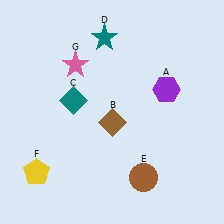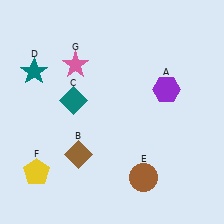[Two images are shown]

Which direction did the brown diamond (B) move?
The brown diamond (B) moved left.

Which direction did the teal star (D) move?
The teal star (D) moved left.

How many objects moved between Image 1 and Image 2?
2 objects moved between the two images.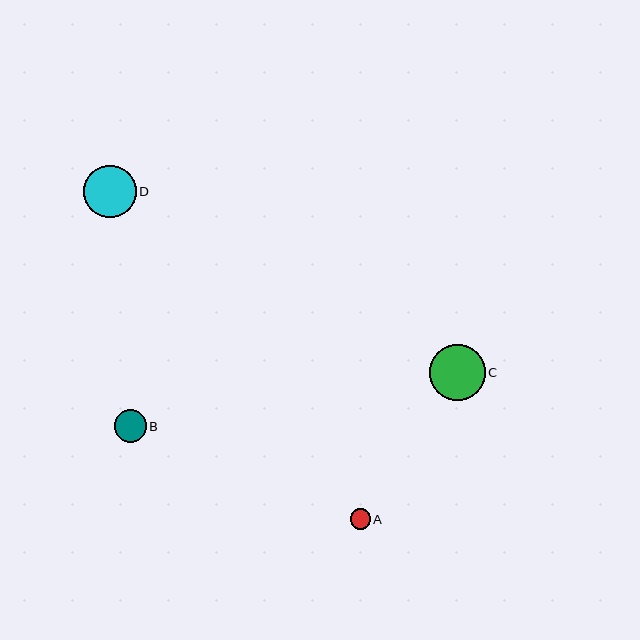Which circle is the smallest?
Circle A is the smallest with a size of approximately 20 pixels.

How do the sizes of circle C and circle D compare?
Circle C and circle D are approximately the same size.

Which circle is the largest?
Circle C is the largest with a size of approximately 56 pixels.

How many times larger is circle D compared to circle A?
Circle D is approximately 2.6 times the size of circle A.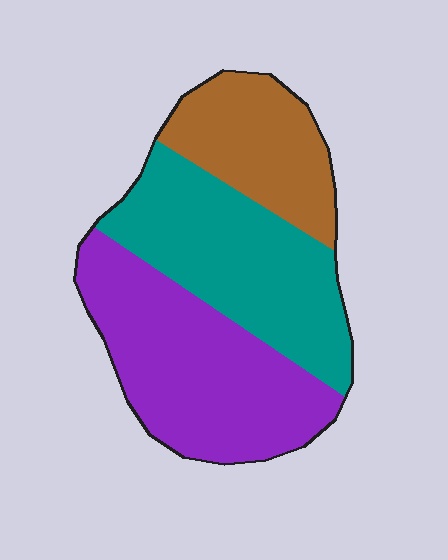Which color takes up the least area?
Brown, at roughly 25%.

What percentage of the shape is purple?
Purple covers 41% of the shape.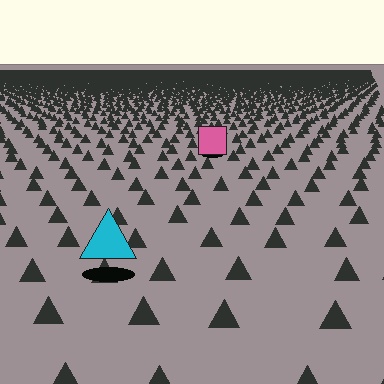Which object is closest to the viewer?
The cyan triangle is closest. The texture marks near it are larger and more spread out.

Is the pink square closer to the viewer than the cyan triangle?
No. The cyan triangle is closer — you can tell from the texture gradient: the ground texture is coarser near it.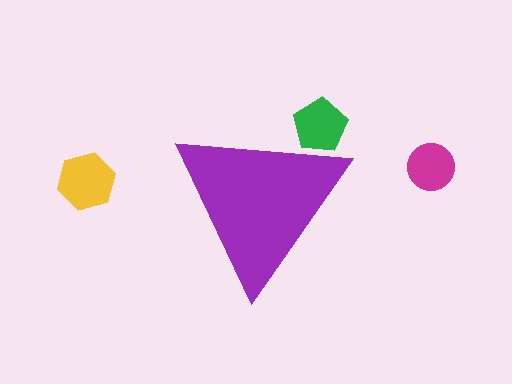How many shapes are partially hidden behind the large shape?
1 shape is partially hidden.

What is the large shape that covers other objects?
A purple triangle.